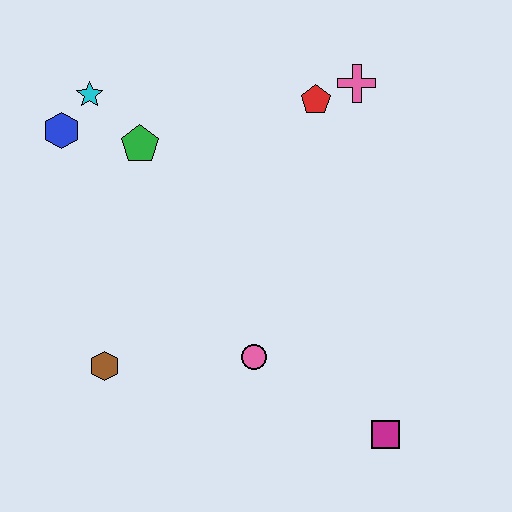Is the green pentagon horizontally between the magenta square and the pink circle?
No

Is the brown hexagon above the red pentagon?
No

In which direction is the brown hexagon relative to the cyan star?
The brown hexagon is below the cyan star.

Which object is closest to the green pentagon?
The cyan star is closest to the green pentagon.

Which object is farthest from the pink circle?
The cyan star is farthest from the pink circle.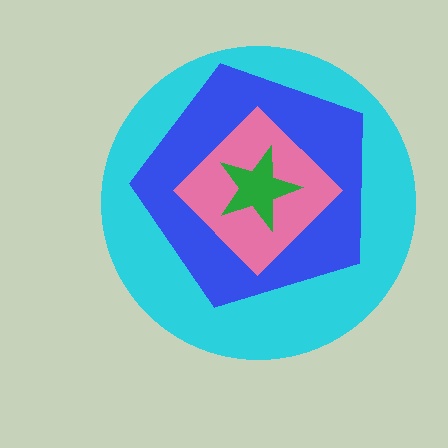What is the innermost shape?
The green star.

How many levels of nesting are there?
4.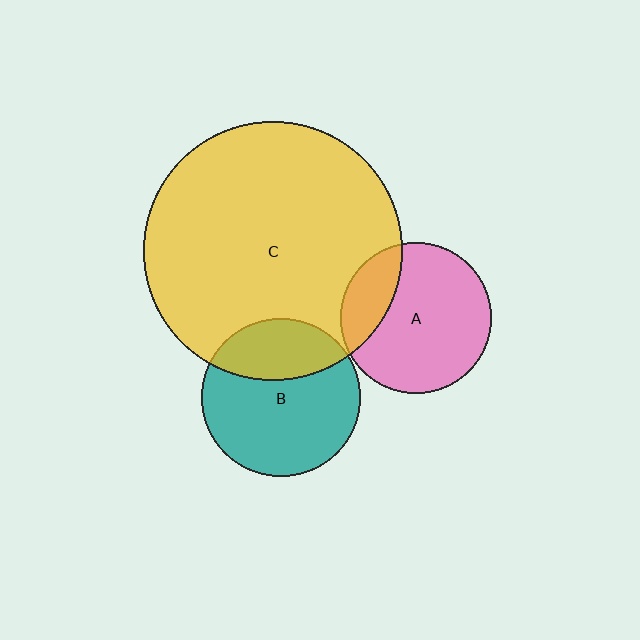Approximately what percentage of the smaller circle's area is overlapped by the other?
Approximately 30%.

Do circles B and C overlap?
Yes.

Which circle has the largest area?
Circle C (yellow).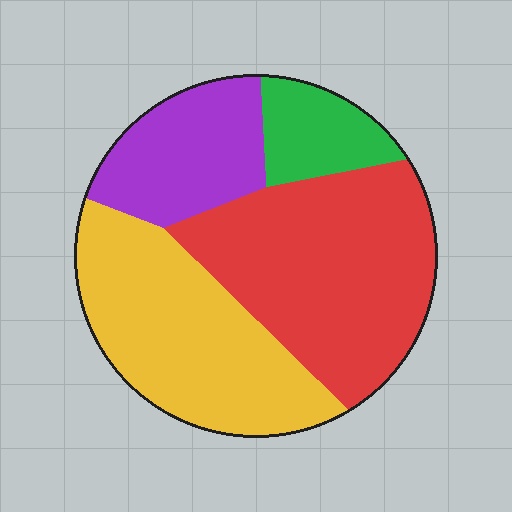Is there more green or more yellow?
Yellow.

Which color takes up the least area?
Green, at roughly 10%.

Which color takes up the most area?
Red, at roughly 40%.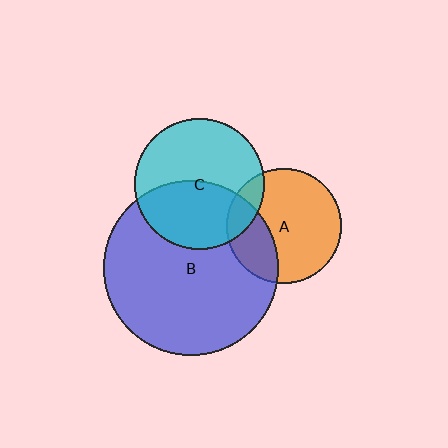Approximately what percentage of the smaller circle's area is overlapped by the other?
Approximately 45%.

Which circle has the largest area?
Circle B (blue).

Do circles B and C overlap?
Yes.